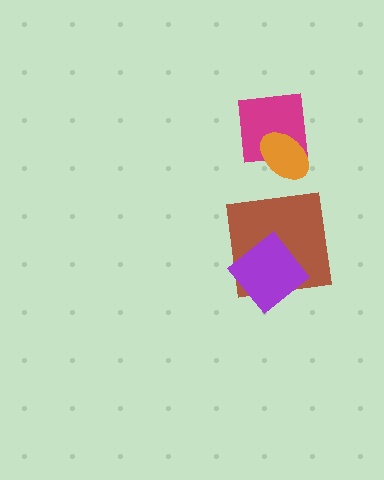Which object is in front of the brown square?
The purple diamond is in front of the brown square.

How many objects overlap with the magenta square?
1 object overlaps with the magenta square.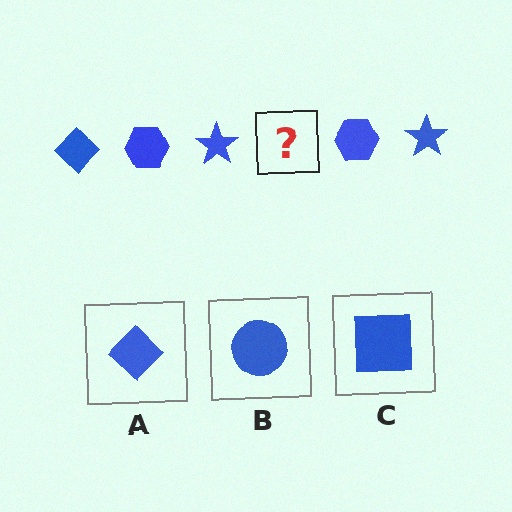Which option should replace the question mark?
Option A.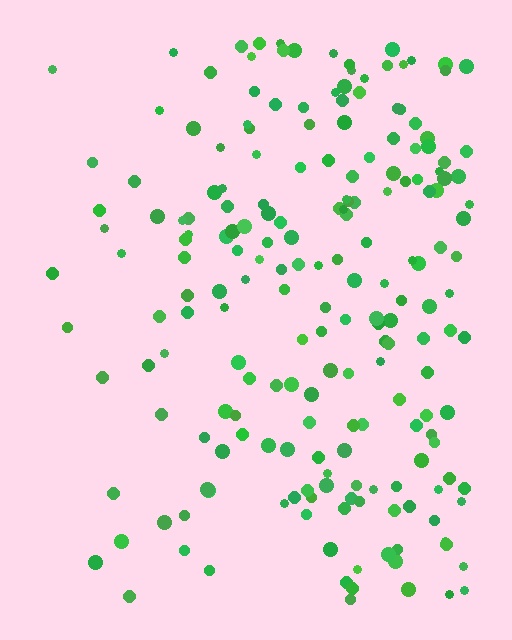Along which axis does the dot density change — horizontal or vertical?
Horizontal.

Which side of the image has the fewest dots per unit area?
The left.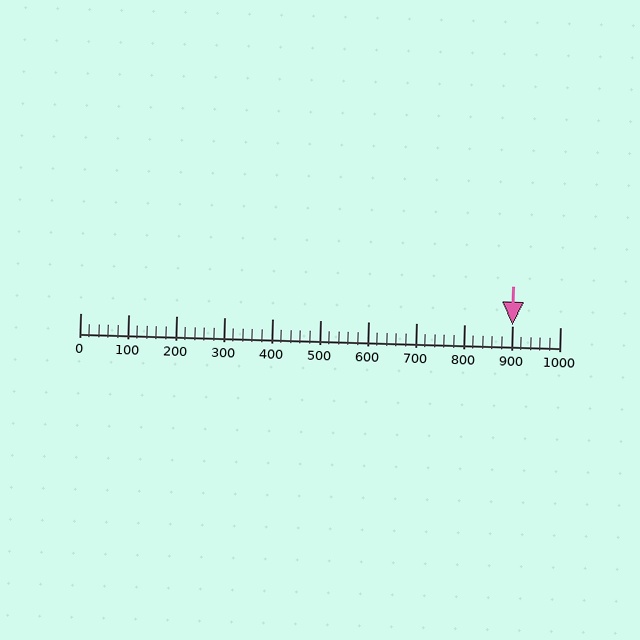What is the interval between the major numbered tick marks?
The major tick marks are spaced 100 units apart.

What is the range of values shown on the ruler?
The ruler shows values from 0 to 1000.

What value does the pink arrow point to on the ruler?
The pink arrow points to approximately 900.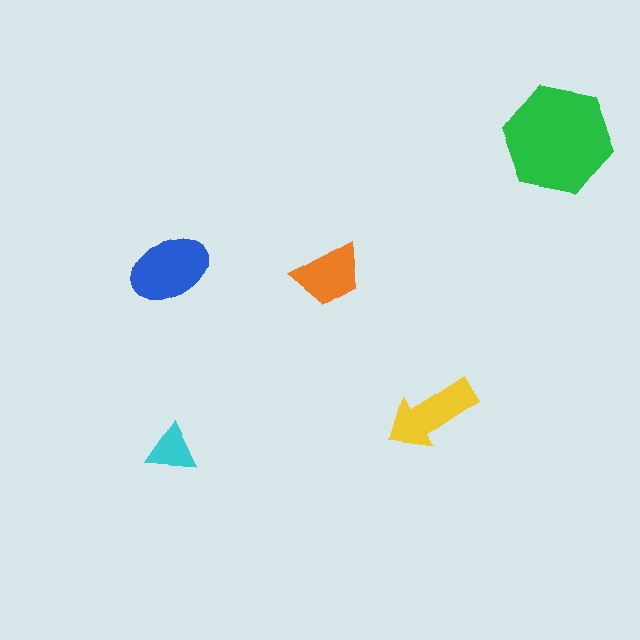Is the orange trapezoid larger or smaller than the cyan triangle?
Larger.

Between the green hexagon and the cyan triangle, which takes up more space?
The green hexagon.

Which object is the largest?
The green hexagon.